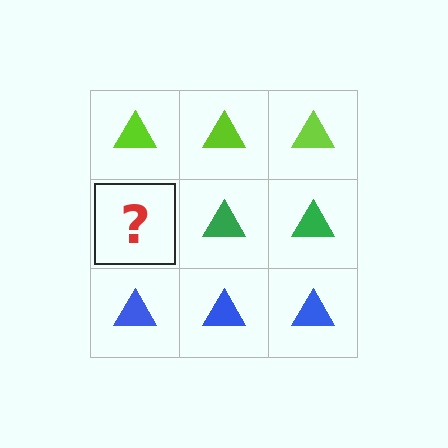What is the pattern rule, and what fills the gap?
The rule is that each row has a consistent color. The gap should be filled with a green triangle.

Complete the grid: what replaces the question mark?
The question mark should be replaced with a green triangle.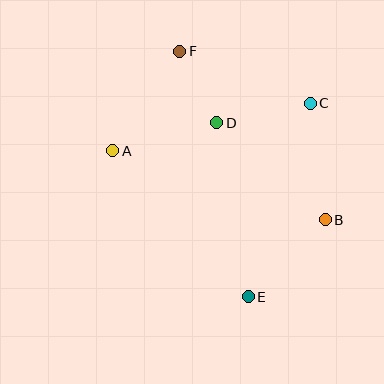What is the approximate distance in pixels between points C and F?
The distance between C and F is approximately 140 pixels.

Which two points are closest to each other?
Points D and F are closest to each other.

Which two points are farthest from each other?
Points E and F are farthest from each other.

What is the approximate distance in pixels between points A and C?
The distance between A and C is approximately 203 pixels.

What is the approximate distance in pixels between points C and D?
The distance between C and D is approximately 96 pixels.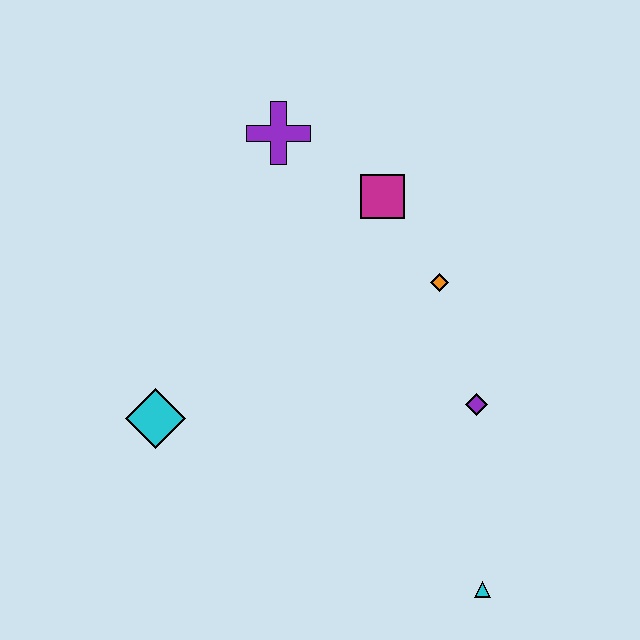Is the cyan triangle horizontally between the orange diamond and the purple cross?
No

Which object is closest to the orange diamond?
The magenta square is closest to the orange diamond.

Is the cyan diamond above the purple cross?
No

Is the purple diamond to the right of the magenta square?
Yes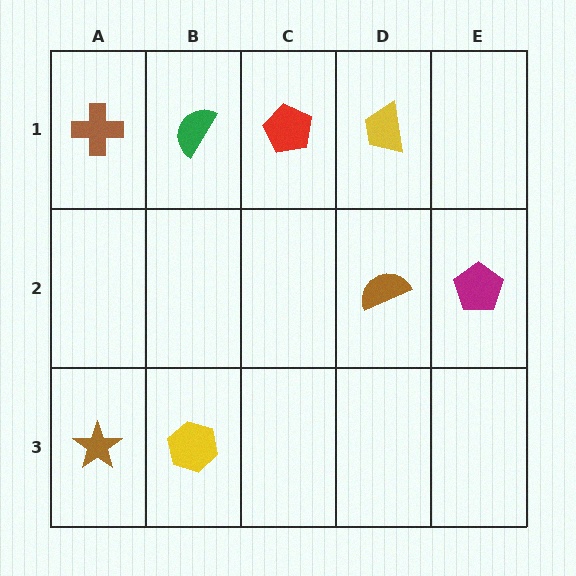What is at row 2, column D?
A brown semicircle.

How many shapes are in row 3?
2 shapes.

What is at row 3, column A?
A brown star.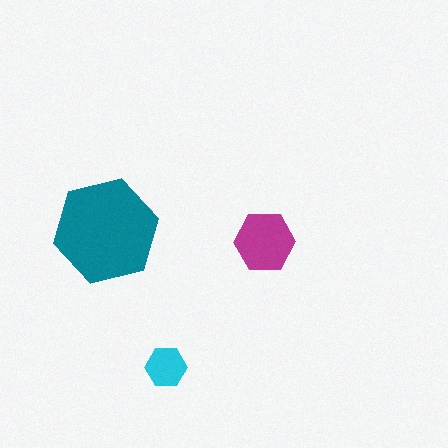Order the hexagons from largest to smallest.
the teal one, the magenta one, the cyan one.